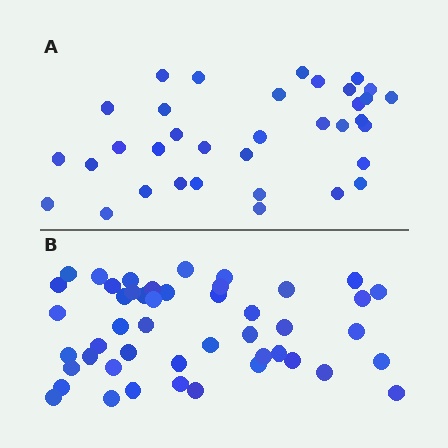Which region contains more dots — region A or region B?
Region B (the bottom region) has more dots.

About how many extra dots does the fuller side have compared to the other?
Region B has roughly 12 or so more dots than region A.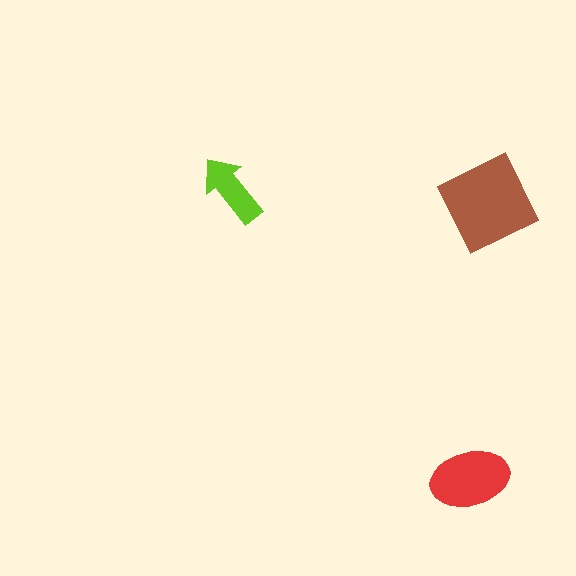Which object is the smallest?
The lime arrow.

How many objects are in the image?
There are 3 objects in the image.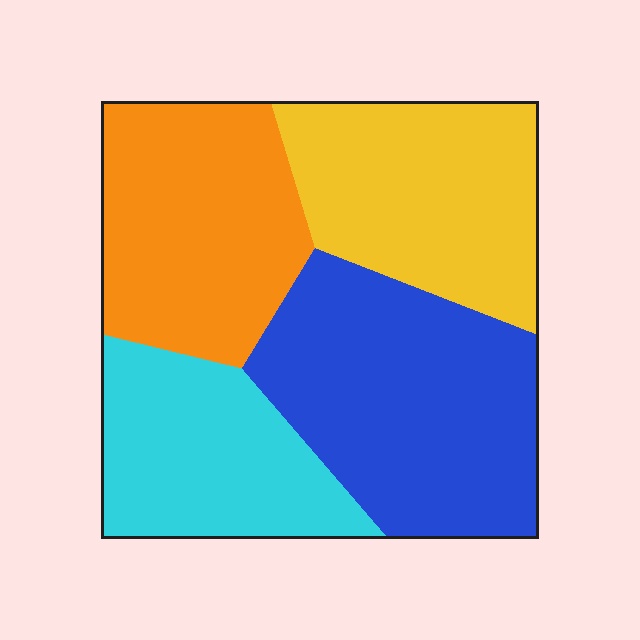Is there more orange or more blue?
Blue.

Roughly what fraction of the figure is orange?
Orange covers roughly 25% of the figure.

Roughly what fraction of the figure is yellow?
Yellow takes up about one quarter (1/4) of the figure.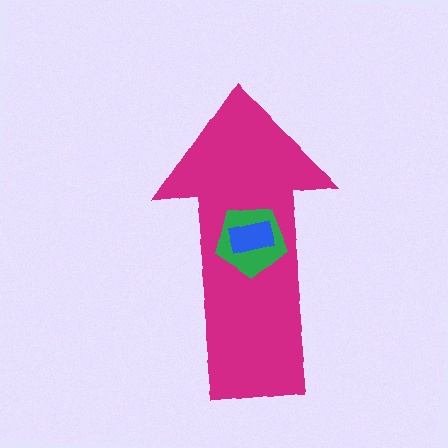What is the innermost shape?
The blue rectangle.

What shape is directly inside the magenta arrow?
The green pentagon.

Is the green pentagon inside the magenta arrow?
Yes.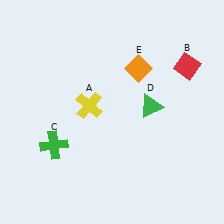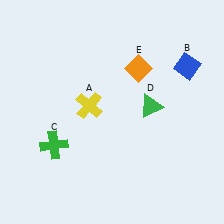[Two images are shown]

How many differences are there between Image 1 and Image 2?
There is 1 difference between the two images.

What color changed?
The diamond (B) changed from red in Image 1 to blue in Image 2.